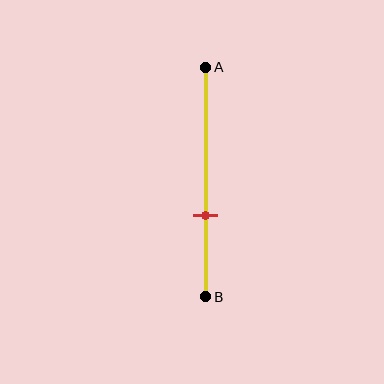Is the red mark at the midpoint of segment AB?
No, the mark is at about 65% from A, not at the 50% midpoint.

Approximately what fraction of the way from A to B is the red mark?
The red mark is approximately 65% of the way from A to B.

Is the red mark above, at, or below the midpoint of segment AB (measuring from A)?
The red mark is below the midpoint of segment AB.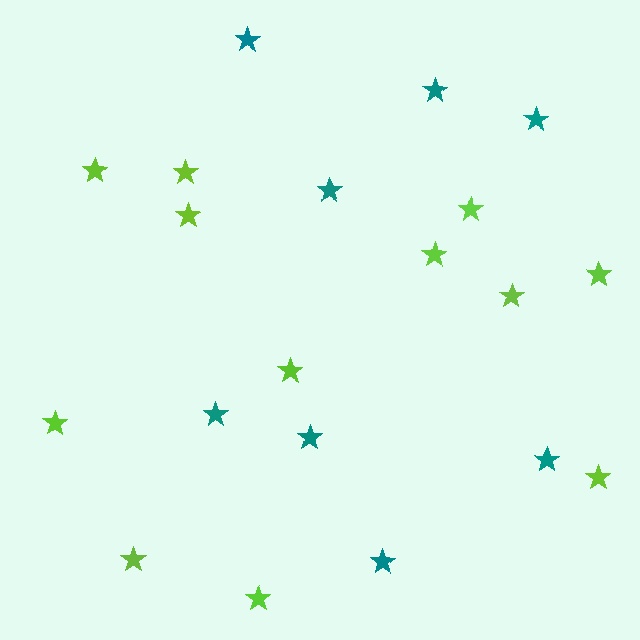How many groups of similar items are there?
There are 2 groups: one group of teal stars (8) and one group of lime stars (12).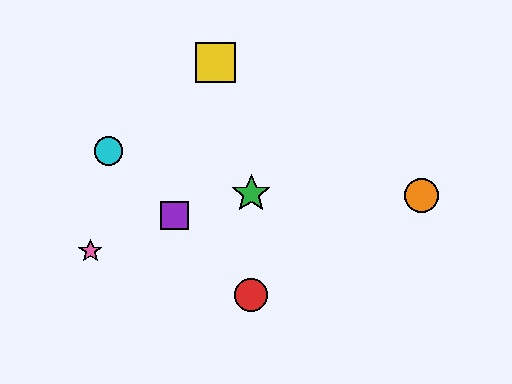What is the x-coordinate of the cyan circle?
The cyan circle is at x≈108.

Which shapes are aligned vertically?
The red circle, the blue star, the green star are aligned vertically.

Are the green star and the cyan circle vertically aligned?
No, the green star is at x≈251 and the cyan circle is at x≈108.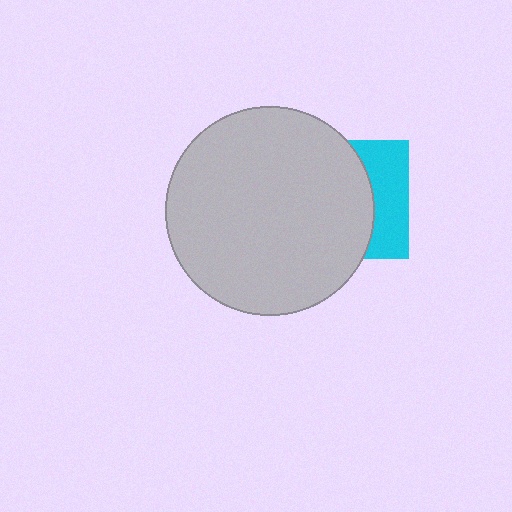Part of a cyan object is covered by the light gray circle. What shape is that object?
It is a square.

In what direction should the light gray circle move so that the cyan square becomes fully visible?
The light gray circle should move left. That is the shortest direction to clear the overlap and leave the cyan square fully visible.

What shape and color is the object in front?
The object in front is a light gray circle.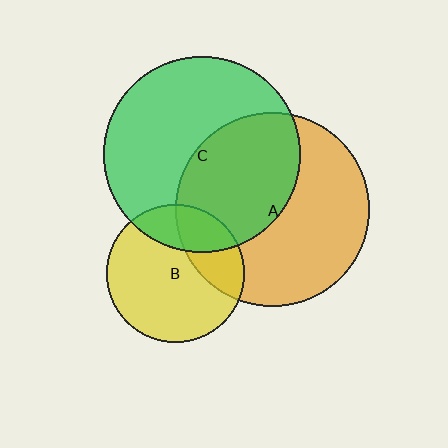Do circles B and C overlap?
Yes.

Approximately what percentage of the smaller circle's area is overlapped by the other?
Approximately 25%.